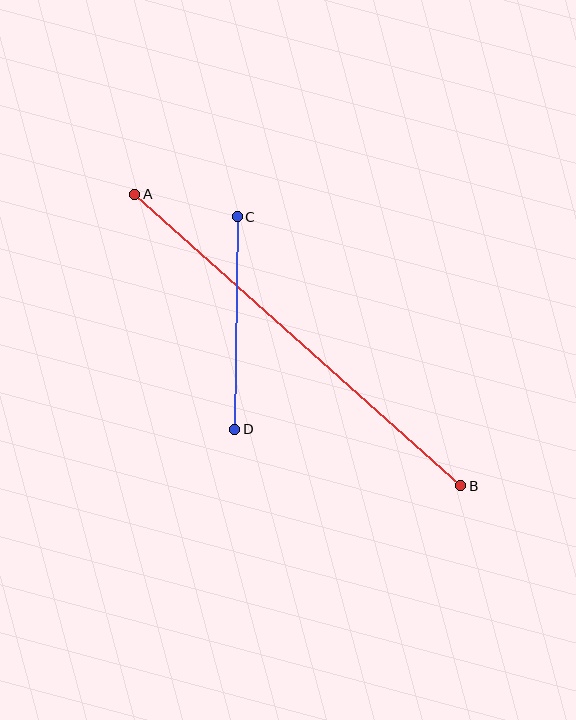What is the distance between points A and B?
The distance is approximately 437 pixels.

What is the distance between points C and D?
The distance is approximately 213 pixels.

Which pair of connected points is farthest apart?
Points A and B are farthest apart.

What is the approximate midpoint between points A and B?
The midpoint is at approximately (298, 340) pixels.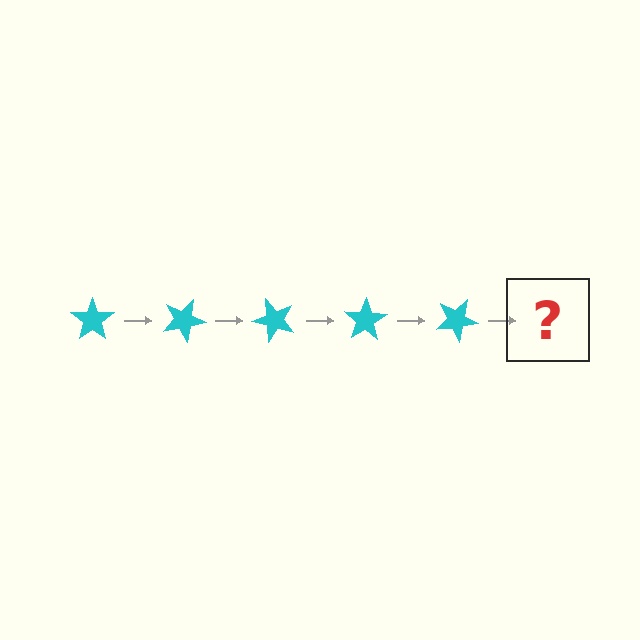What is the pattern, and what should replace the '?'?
The pattern is that the star rotates 25 degrees each step. The '?' should be a cyan star rotated 125 degrees.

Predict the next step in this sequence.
The next step is a cyan star rotated 125 degrees.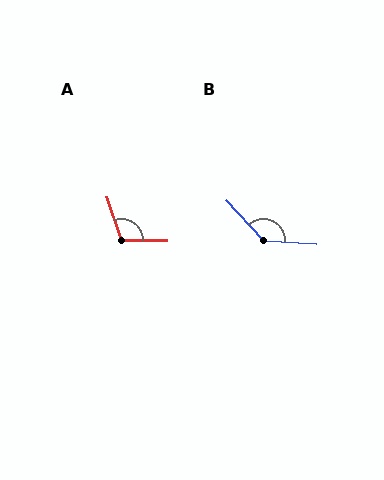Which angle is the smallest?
A, at approximately 110 degrees.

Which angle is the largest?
B, at approximately 137 degrees.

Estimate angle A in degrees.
Approximately 110 degrees.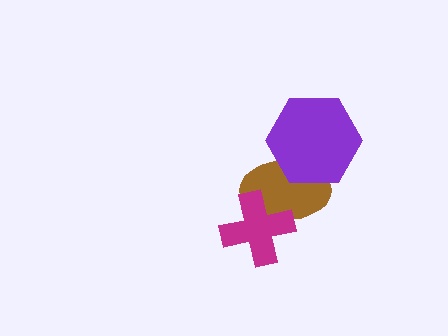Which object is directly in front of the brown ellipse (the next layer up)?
The magenta cross is directly in front of the brown ellipse.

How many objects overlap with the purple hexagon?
1 object overlaps with the purple hexagon.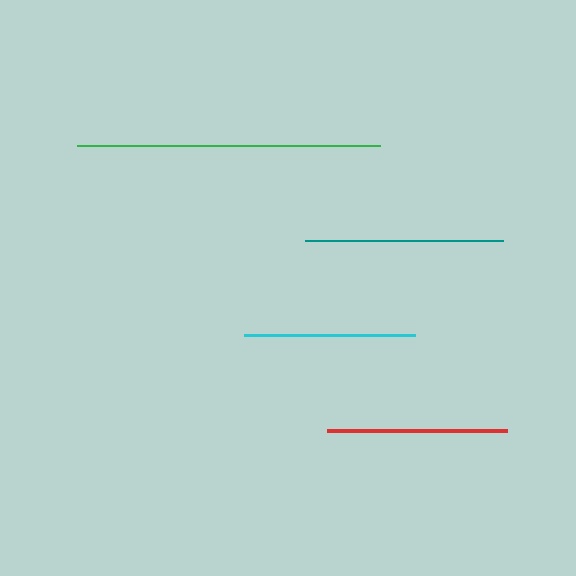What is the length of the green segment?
The green segment is approximately 303 pixels long.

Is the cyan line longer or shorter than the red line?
The red line is longer than the cyan line.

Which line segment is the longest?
The green line is the longest at approximately 303 pixels.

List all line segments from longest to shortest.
From longest to shortest: green, teal, red, cyan.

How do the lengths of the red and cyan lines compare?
The red and cyan lines are approximately the same length.